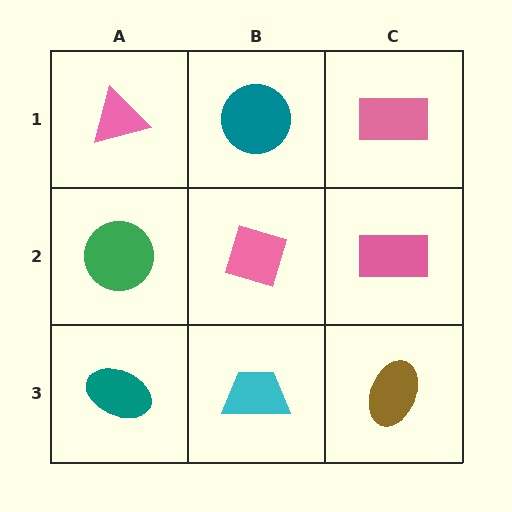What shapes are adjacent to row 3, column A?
A green circle (row 2, column A), a cyan trapezoid (row 3, column B).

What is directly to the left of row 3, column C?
A cyan trapezoid.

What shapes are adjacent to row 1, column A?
A green circle (row 2, column A), a teal circle (row 1, column B).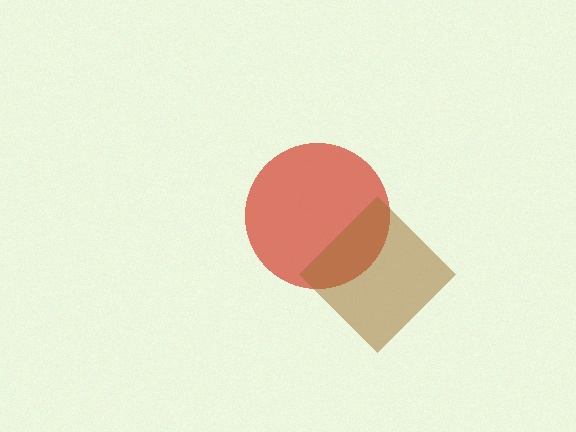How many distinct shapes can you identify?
There are 2 distinct shapes: a red circle, a brown diamond.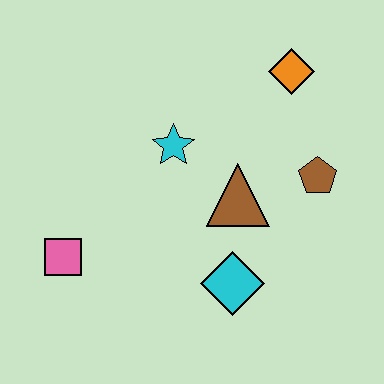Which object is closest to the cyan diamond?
The brown triangle is closest to the cyan diamond.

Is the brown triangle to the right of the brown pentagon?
No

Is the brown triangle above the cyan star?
No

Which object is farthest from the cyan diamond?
The orange diamond is farthest from the cyan diamond.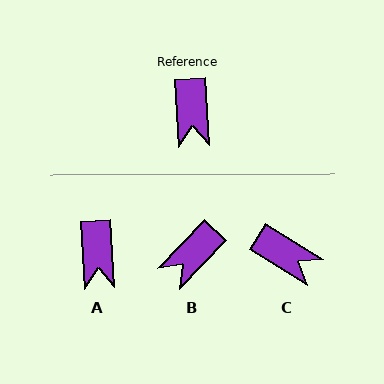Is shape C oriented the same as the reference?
No, it is off by about 55 degrees.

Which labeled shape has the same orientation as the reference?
A.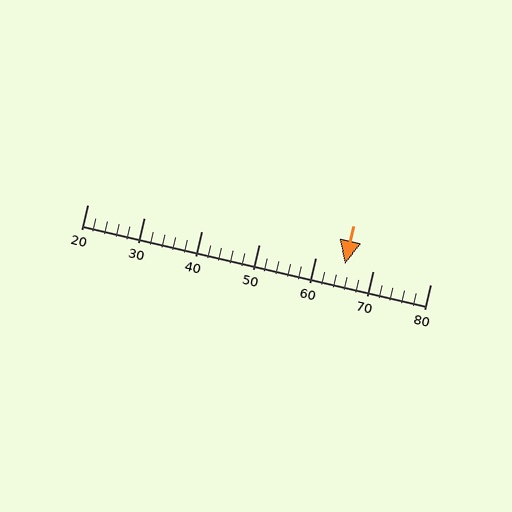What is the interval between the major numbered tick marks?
The major tick marks are spaced 10 units apart.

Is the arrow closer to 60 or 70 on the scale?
The arrow is closer to 70.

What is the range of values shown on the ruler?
The ruler shows values from 20 to 80.